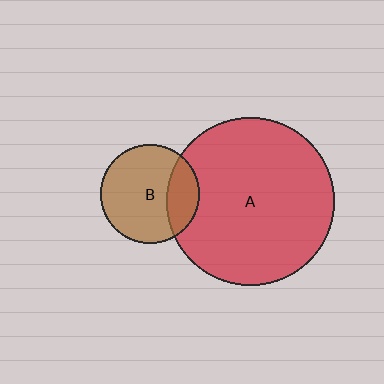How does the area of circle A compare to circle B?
Approximately 2.9 times.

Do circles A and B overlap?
Yes.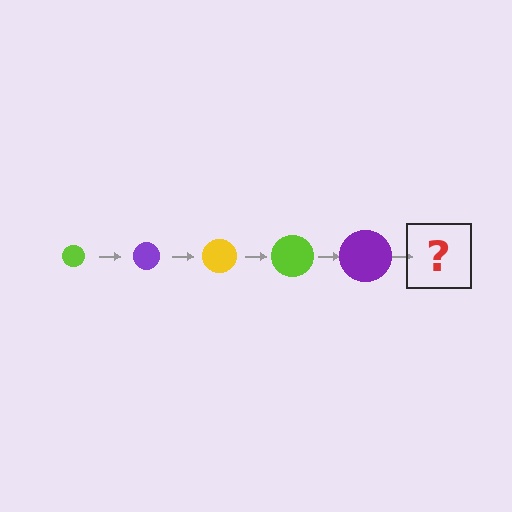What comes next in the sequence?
The next element should be a yellow circle, larger than the previous one.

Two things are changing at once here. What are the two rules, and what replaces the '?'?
The two rules are that the circle grows larger each step and the color cycles through lime, purple, and yellow. The '?' should be a yellow circle, larger than the previous one.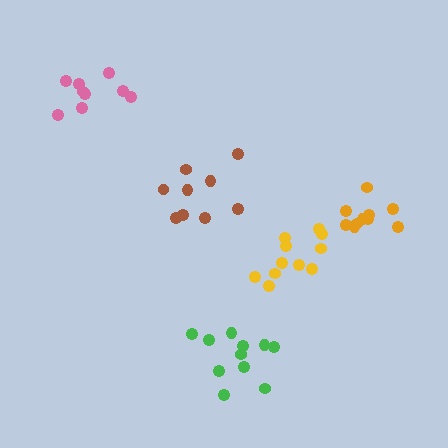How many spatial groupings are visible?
There are 5 spatial groupings.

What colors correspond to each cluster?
The clusters are colored: green, orange, pink, brown, yellow.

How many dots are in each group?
Group 1: 11 dots, Group 2: 10 dots, Group 3: 9 dots, Group 4: 9 dots, Group 5: 11 dots (50 total).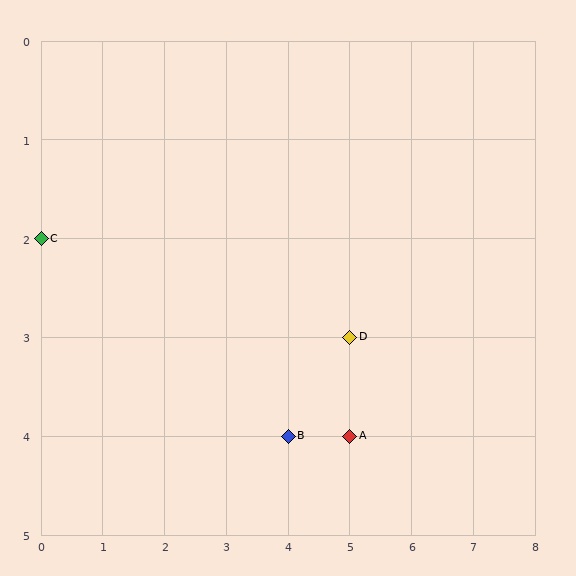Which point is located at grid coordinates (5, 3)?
Point D is at (5, 3).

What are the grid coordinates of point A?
Point A is at grid coordinates (5, 4).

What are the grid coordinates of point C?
Point C is at grid coordinates (0, 2).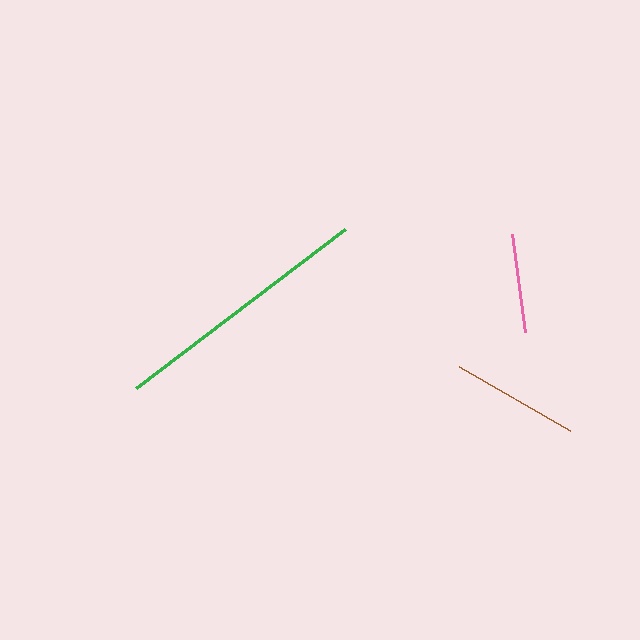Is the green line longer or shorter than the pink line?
The green line is longer than the pink line.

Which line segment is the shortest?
The pink line is the shortest at approximately 98 pixels.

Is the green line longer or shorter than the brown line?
The green line is longer than the brown line.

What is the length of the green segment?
The green segment is approximately 262 pixels long.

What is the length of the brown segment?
The brown segment is approximately 128 pixels long.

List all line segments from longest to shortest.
From longest to shortest: green, brown, pink.